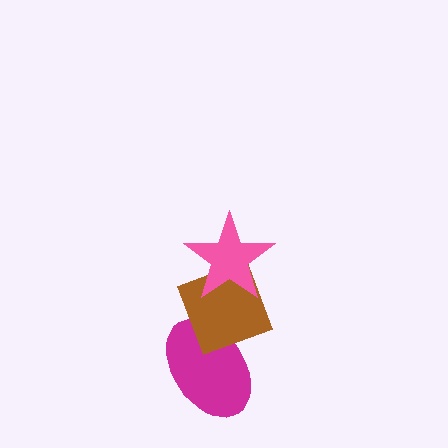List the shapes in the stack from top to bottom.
From top to bottom: the pink star, the brown diamond, the magenta ellipse.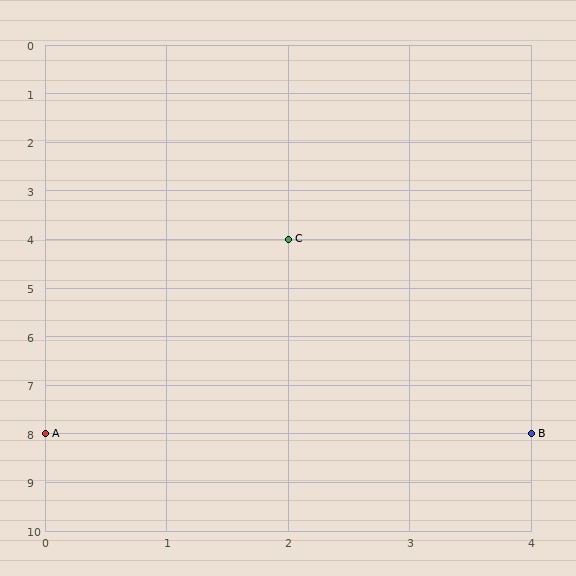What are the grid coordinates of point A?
Point A is at grid coordinates (0, 8).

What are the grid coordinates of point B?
Point B is at grid coordinates (4, 8).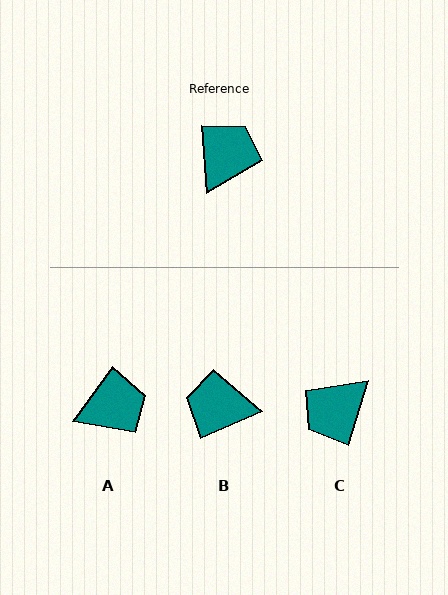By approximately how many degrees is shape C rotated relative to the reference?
Approximately 159 degrees counter-clockwise.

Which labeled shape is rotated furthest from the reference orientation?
C, about 159 degrees away.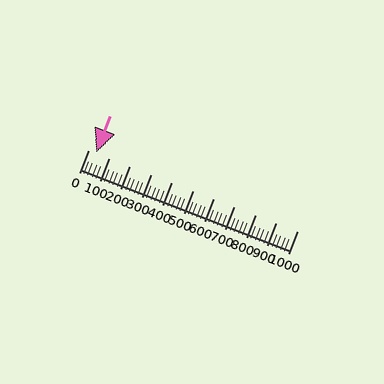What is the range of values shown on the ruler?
The ruler shows values from 0 to 1000.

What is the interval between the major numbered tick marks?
The major tick marks are spaced 100 units apart.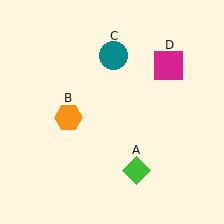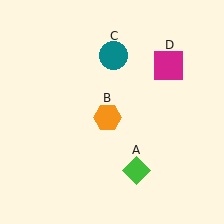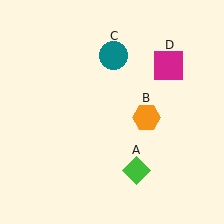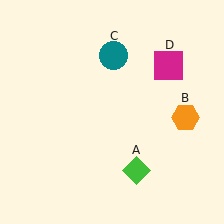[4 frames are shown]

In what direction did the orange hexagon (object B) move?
The orange hexagon (object B) moved right.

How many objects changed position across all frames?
1 object changed position: orange hexagon (object B).